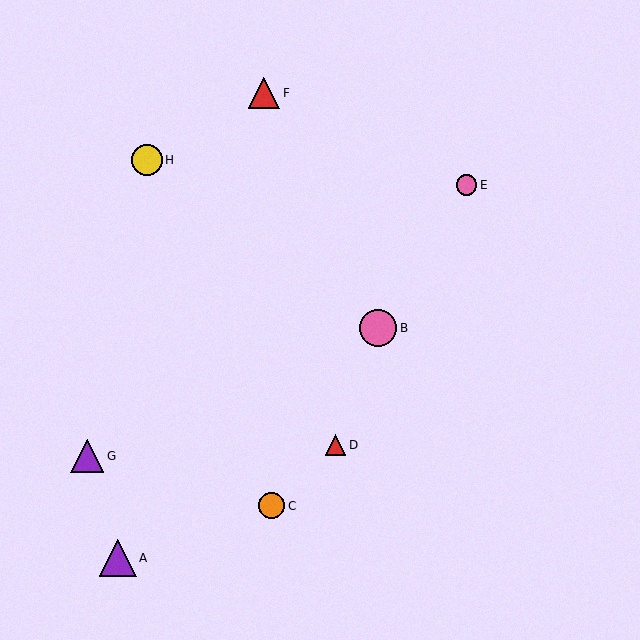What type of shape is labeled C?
Shape C is an orange circle.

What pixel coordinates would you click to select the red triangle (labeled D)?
Click at (336, 445) to select the red triangle D.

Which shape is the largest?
The purple triangle (labeled A) is the largest.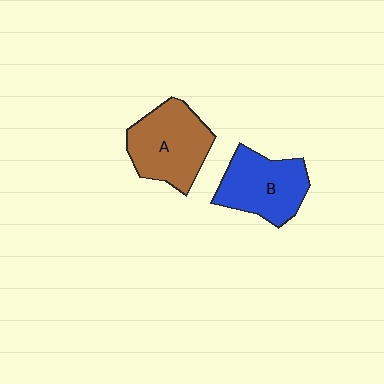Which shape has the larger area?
Shape A (brown).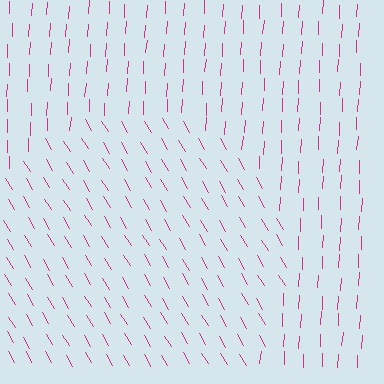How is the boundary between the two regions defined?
The boundary is defined purely by a change in line orientation (approximately 33 degrees difference). All lines are the same color and thickness.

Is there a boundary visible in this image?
Yes, there is a texture boundary formed by a change in line orientation.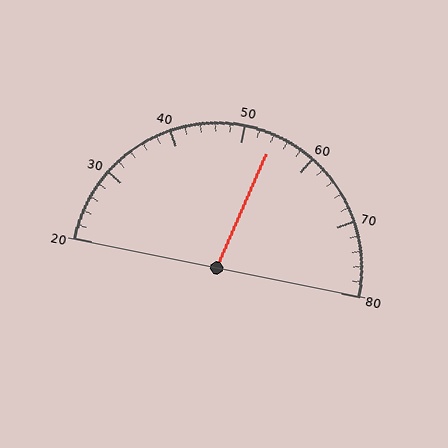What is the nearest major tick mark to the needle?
The nearest major tick mark is 50.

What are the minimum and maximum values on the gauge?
The gauge ranges from 20 to 80.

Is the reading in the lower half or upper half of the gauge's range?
The reading is in the upper half of the range (20 to 80).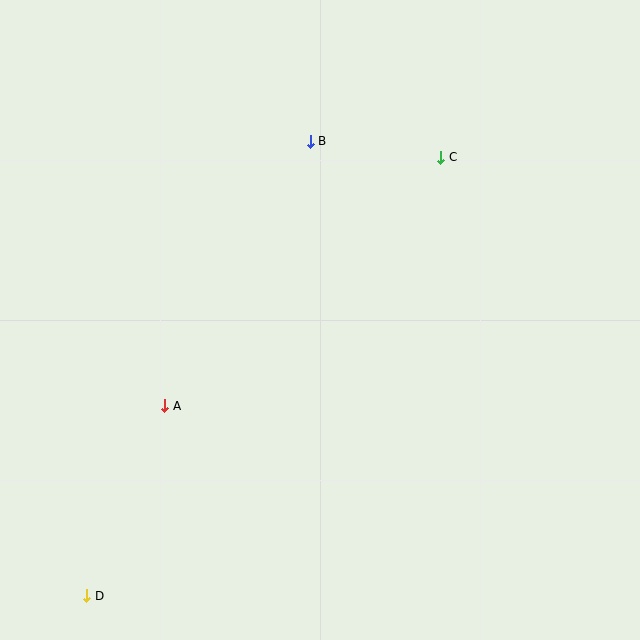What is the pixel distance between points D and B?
The distance between D and B is 506 pixels.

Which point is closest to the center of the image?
Point A at (165, 406) is closest to the center.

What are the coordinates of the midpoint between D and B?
The midpoint between D and B is at (198, 369).